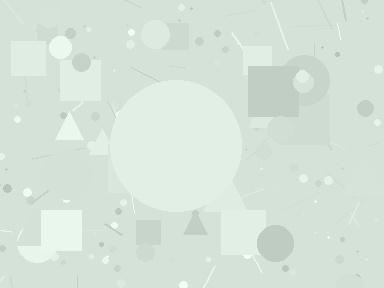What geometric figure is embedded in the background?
A circle is embedded in the background.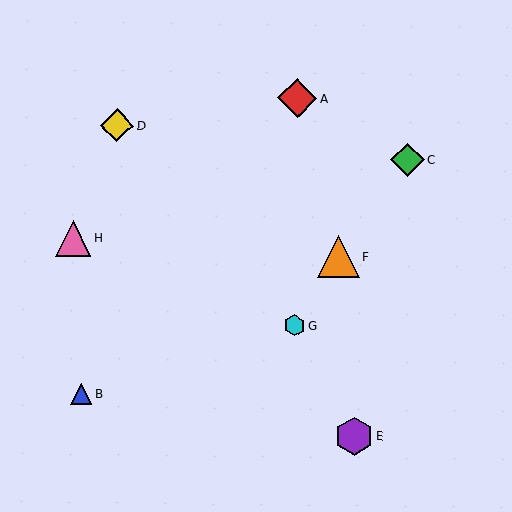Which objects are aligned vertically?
Objects A, G are aligned vertically.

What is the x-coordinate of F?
Object F is at x≈338.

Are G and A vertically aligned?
Yes, both are at x≈295.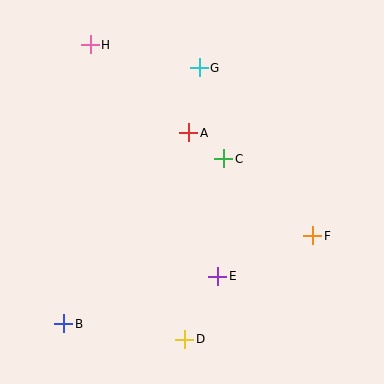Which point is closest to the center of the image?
Point C at (224, 159) is closest to the center.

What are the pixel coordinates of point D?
Point D is at (185, 339).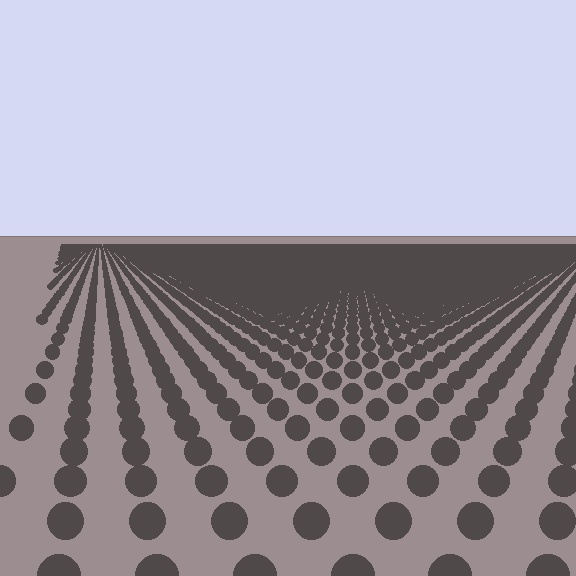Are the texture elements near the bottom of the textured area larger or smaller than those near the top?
Larger. Near the bottom, elements are closer to the viewer and appear at a bigger on-screen size.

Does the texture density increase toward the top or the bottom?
Density increases toward the top.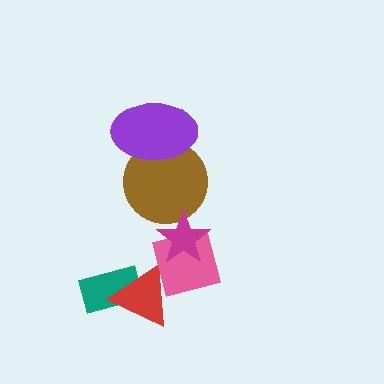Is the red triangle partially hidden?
Yes, it is partially covered by another shape.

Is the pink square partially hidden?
Yes, it is partially covered by another shape.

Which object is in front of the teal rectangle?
The red triangle is in front of the teal rectangle.